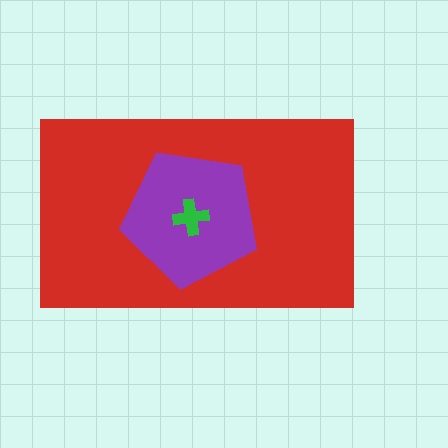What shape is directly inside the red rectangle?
The purple pentagon.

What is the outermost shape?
The red rectangle.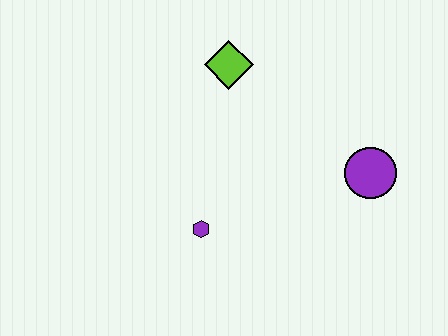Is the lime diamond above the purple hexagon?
Yes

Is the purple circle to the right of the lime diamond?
Yes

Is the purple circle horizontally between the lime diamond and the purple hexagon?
No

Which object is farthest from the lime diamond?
The purple circle is farthest from the lime diamond.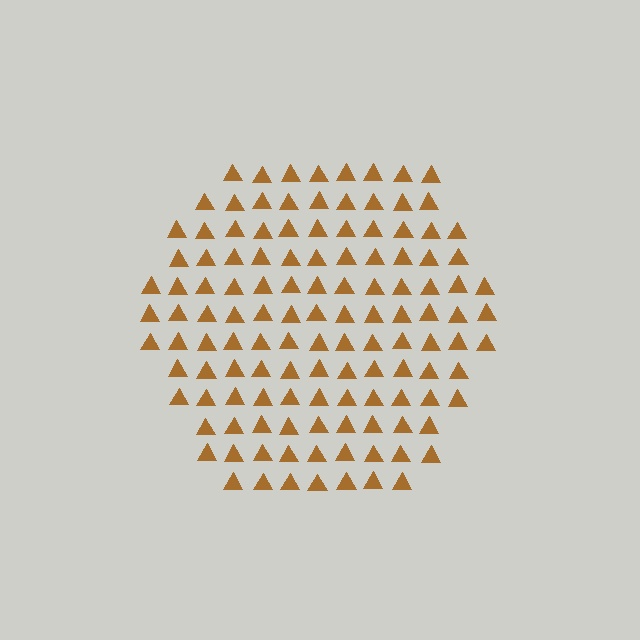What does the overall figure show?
The overall figure shows a hexagon.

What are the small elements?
The small elements are triangles.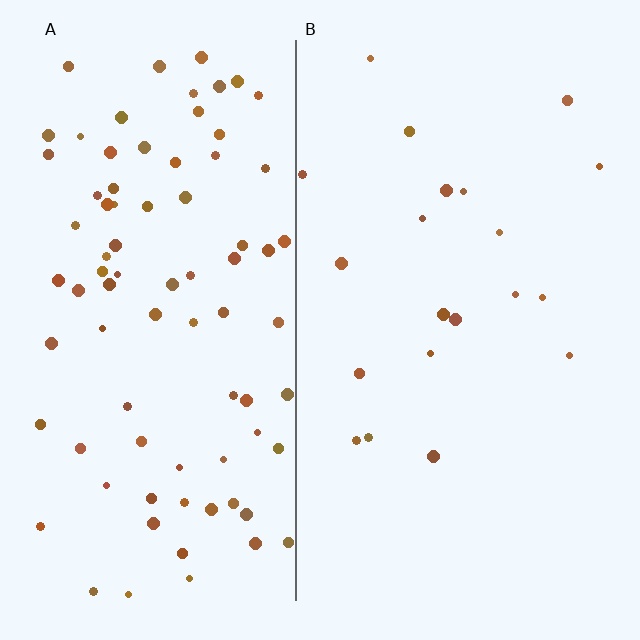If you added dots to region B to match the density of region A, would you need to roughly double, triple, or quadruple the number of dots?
Approximately quadruple.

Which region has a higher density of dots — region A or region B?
A (the left).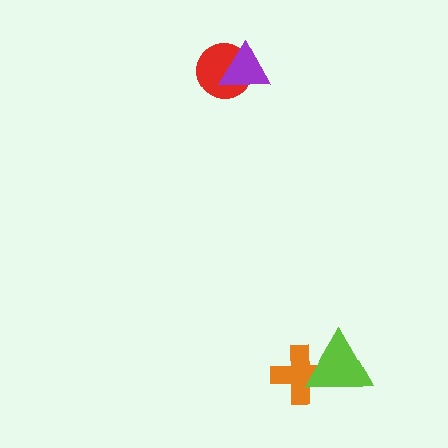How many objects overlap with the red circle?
1 object overlaps with the red circle.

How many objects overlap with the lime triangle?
1 object overlaps with the lime triangle.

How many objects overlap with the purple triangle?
1 object overlaps with the purple triangle.